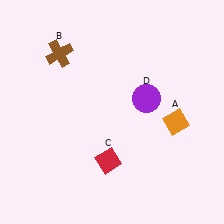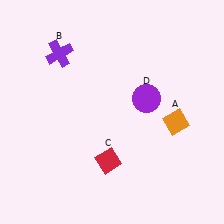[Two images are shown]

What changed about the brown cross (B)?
In Image 1, B is brown. In Image 2, it changed to purple.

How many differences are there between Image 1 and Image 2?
There is 1 difference between the two images.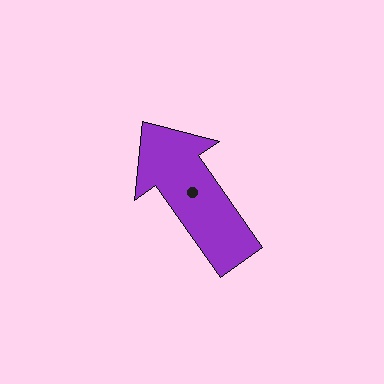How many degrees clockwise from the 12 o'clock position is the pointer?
Approximately 325 degrees.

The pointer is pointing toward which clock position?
Roughly 11 o'clock.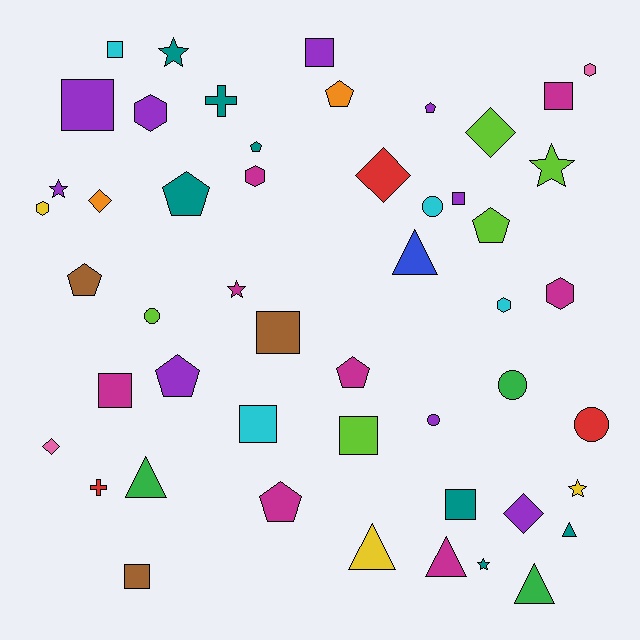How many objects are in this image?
There are 50 objects.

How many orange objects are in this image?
There are 2 orange objects.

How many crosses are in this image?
There are 2 crosses.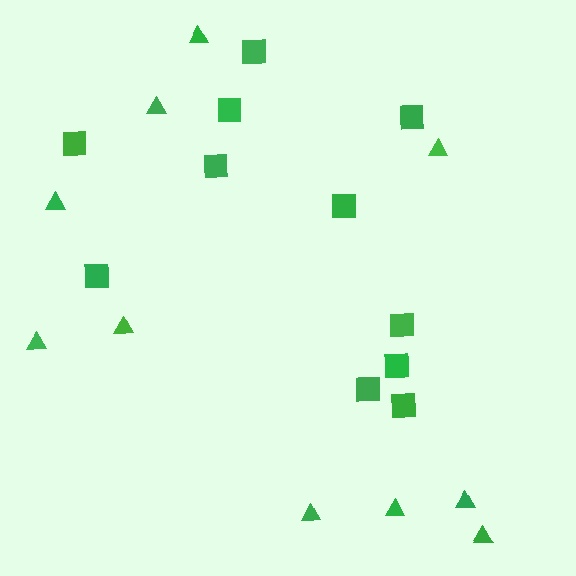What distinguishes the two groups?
There are 2 groups: one group of triangles (10) and one group of squares (11).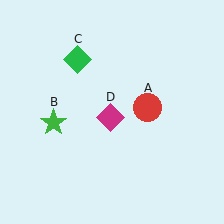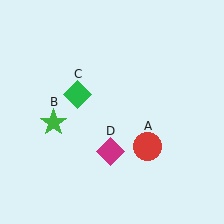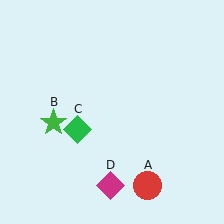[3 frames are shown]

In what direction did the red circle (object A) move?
The red circle (object A) moved down.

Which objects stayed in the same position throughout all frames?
Green star (object B) remained stationary.